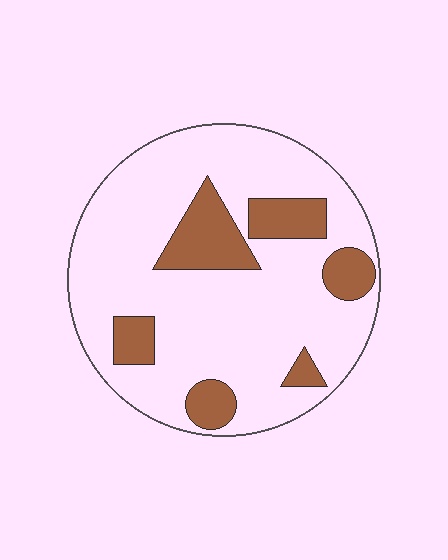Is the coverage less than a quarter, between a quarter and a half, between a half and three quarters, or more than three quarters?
Less than a quarter.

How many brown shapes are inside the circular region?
6.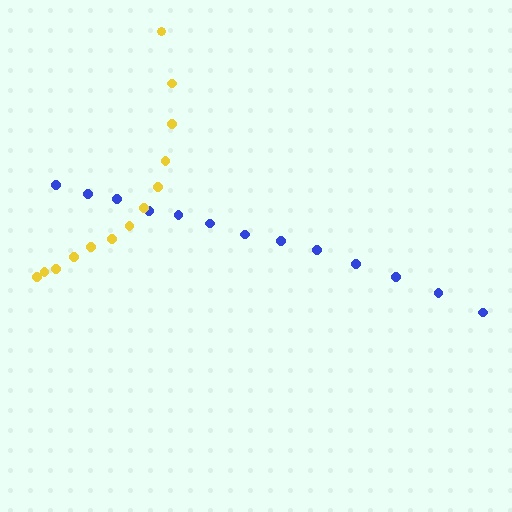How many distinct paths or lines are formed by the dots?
There are 2 distinct paths.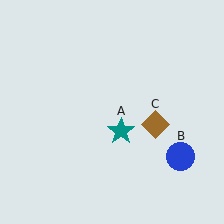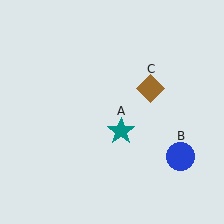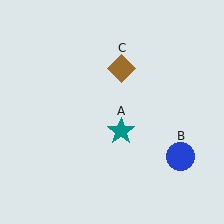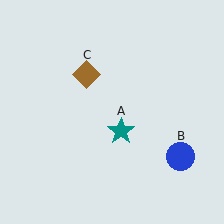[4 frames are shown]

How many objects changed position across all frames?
1 object changed position: brown diamond (object C).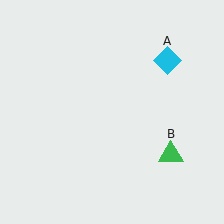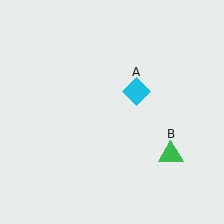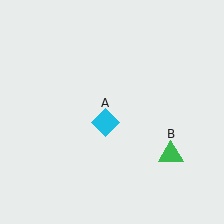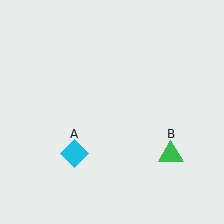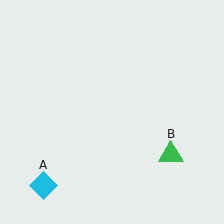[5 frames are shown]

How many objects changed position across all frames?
1 object changed position: cyan diamond (object A).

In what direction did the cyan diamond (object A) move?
The cyan diamond (object A) moved down and to the left.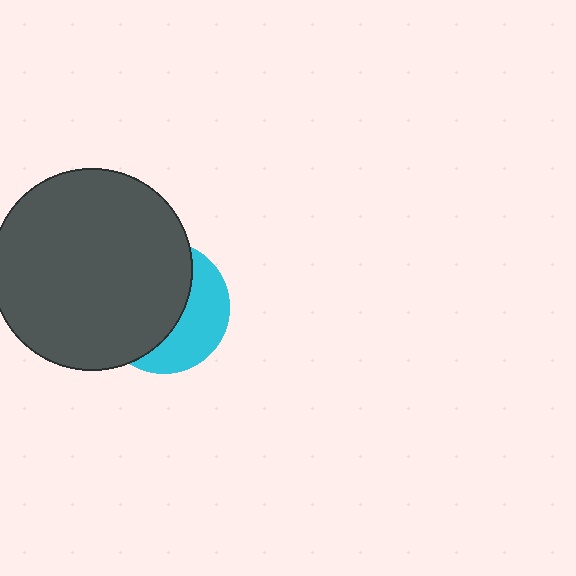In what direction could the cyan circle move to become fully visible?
The cyan circle could move right. That would shift it out from behind the dark gray circle entirely.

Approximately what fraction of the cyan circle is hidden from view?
Roughly 62% of the cyan circle is hidden behind the dark gray circle.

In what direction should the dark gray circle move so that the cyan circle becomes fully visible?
The dark gray circle should move left. That is the shortest direction to clear the overlap and leave the cyan circle fully visible.